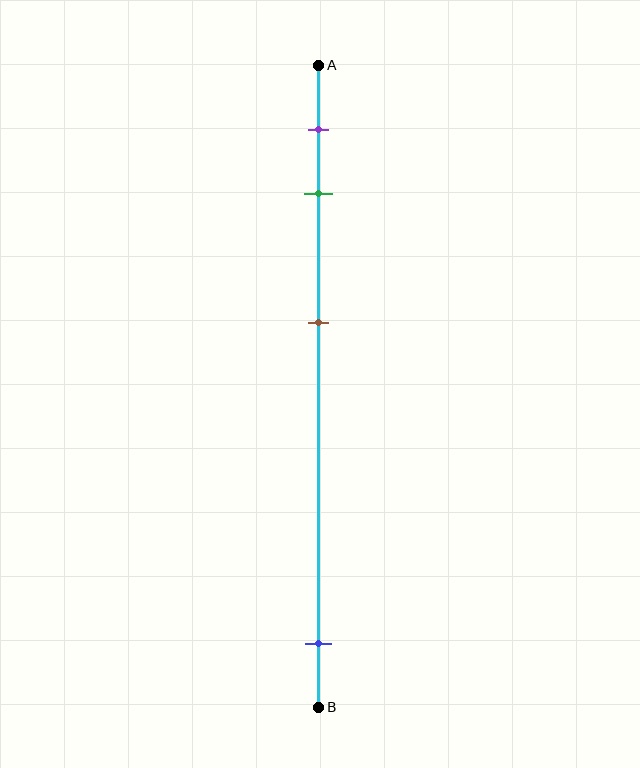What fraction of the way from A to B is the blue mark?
The blue mark is approximately 90% (0.9) of the way from A to B.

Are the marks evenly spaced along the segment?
No, the marks are not evenly spaced.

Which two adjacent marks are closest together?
The purple and green marks are the closest adjacent pair.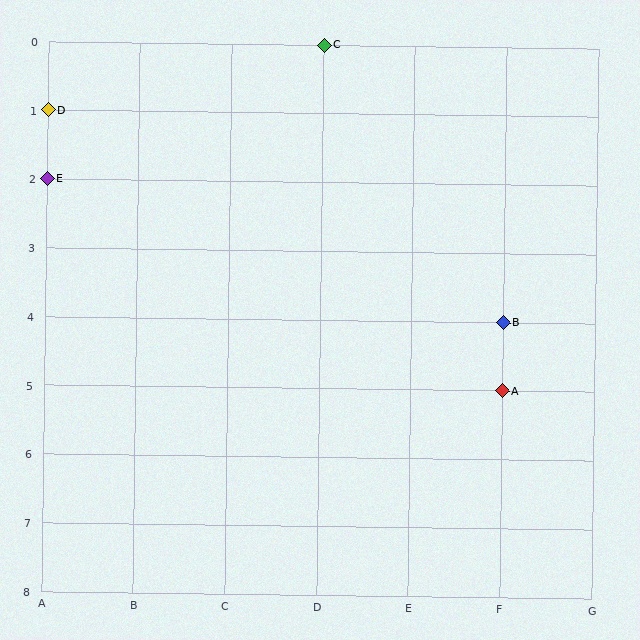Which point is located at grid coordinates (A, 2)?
Point E is at (A, 2).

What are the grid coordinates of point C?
Point C is at grid coordinates (D, 0).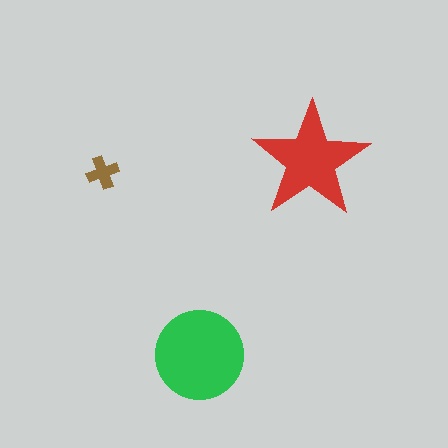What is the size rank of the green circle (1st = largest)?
1st.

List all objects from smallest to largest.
The brown cross, the red star, the green circle.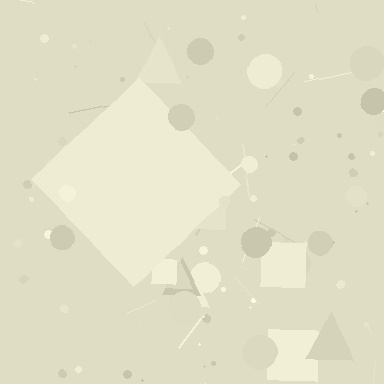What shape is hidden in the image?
A diamond is hidden in the image.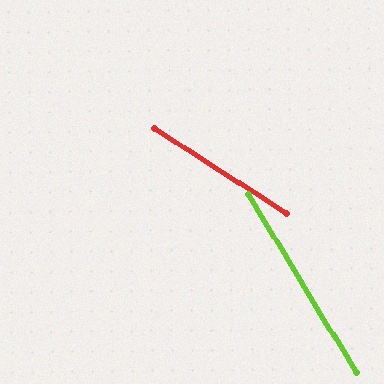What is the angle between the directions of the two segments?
Approximately 26 degrees.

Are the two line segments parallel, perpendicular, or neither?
Neither parallel nor perpendicular — they differ by about 26°.